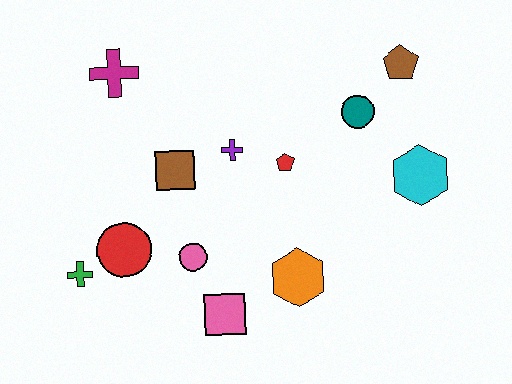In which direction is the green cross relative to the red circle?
The green cross is to the left of the red circle.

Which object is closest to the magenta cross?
The brown square is closest to the magenta cross.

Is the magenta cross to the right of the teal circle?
No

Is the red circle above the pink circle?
Yes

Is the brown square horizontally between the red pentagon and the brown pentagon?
No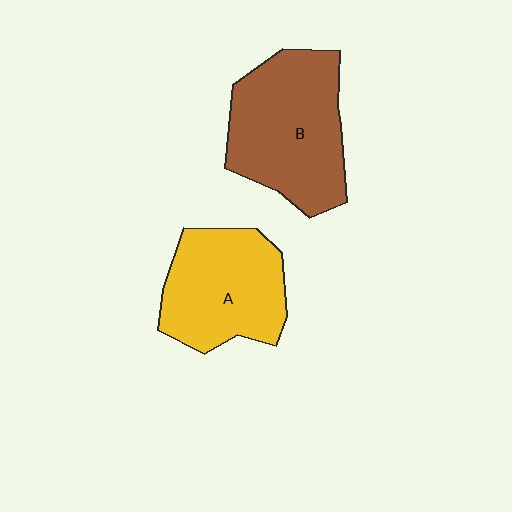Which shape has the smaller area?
Shape A (yellow).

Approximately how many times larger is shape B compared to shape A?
Approximately 1.2 times.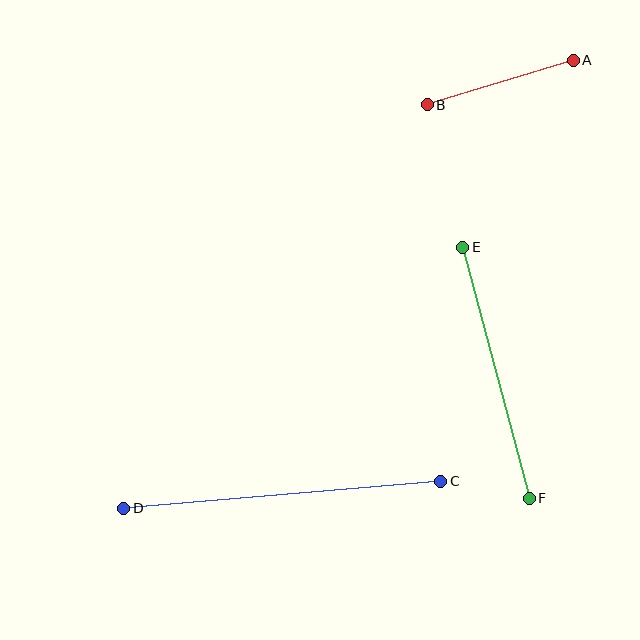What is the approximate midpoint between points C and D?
The midpoint is at approximately (282, 495) pixels.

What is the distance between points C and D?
The distance is approximately 318 pixels.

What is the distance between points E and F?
The distance is approximately 260 pixels.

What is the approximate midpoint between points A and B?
The midpoint is at approximately (500, 83) pixels.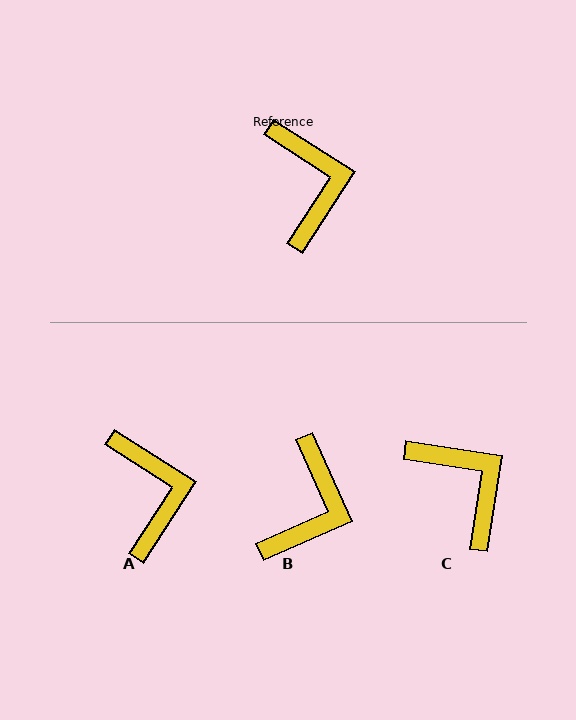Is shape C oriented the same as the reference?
No, it is off by about 24 degrees.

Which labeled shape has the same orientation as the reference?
A.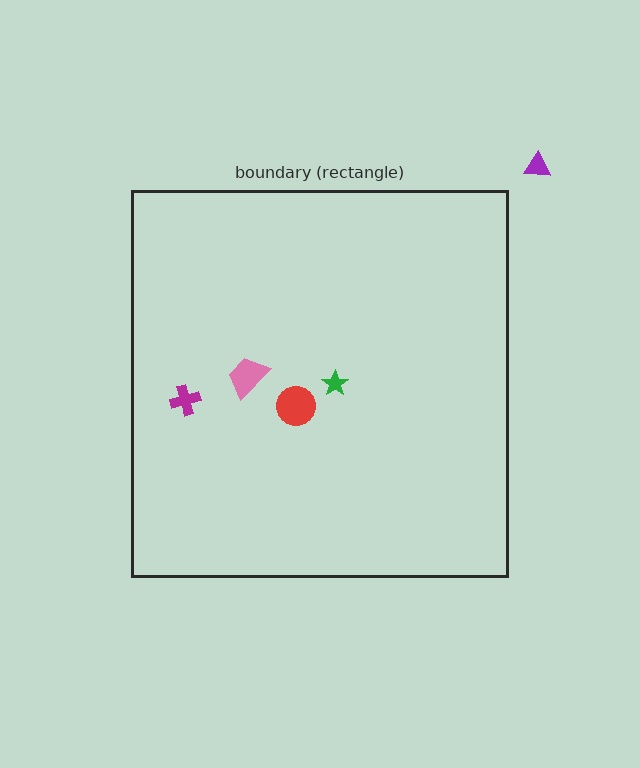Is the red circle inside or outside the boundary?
Inside.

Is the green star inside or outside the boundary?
Inside.